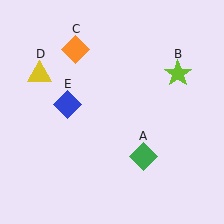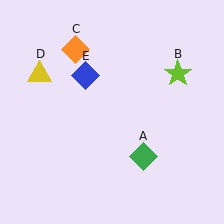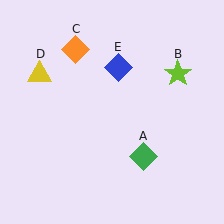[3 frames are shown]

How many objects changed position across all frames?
1 object changed position: blue diamond (object E).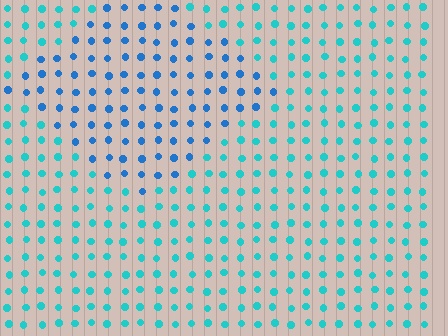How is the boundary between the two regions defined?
The boundary is defined purely by a slight shift in hue (about 31 degrees). Spacing, size, and orientation are identical on both sides.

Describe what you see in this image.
The image is filled with small cyan elements in a uniform arrangement. A diamond-shaped region is visible where the elements are tinted to a slightly different hue, forming a subtle color boundary.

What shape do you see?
I see a diamond.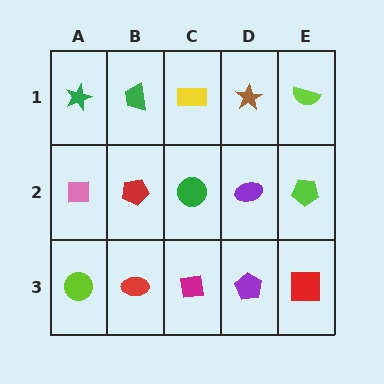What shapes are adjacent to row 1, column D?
A purple ellipse (row 2, column D), a yellow rectangle (row 1, column C), a lime semicircle (row 1, column E).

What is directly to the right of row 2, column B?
A green circle.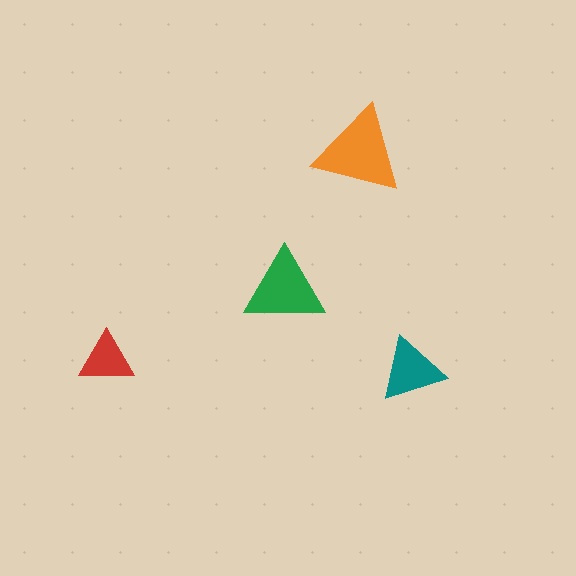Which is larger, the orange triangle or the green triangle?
The orange one.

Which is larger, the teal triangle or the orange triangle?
The orange one.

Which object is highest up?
The orange triangle is topmost.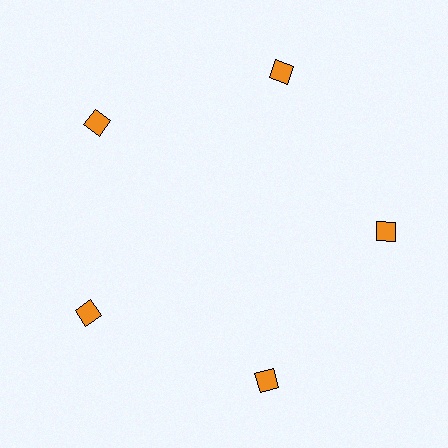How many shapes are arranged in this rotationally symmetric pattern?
There are 5 shapes, arranged in 5 groups of 1.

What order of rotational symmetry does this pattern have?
This pattern has 5-fold rotational symmetry.